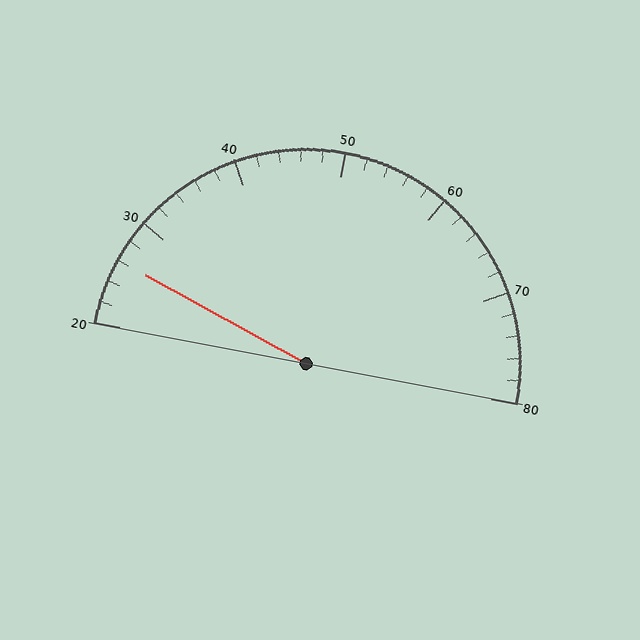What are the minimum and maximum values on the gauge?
The gauge ranges from 20 to 80.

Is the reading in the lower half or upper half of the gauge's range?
The reading is in the lower half of the range (20 to 80).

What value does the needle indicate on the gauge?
The needle indicates approximately 26.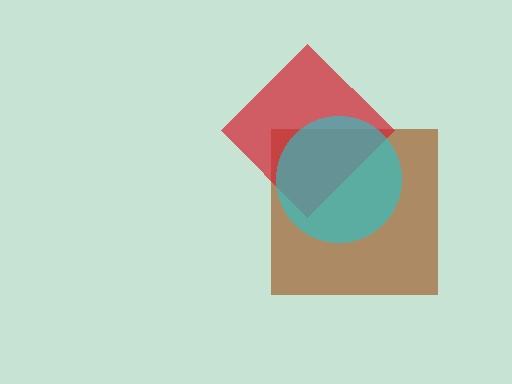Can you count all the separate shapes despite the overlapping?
Yes, there are 3 separate shapes.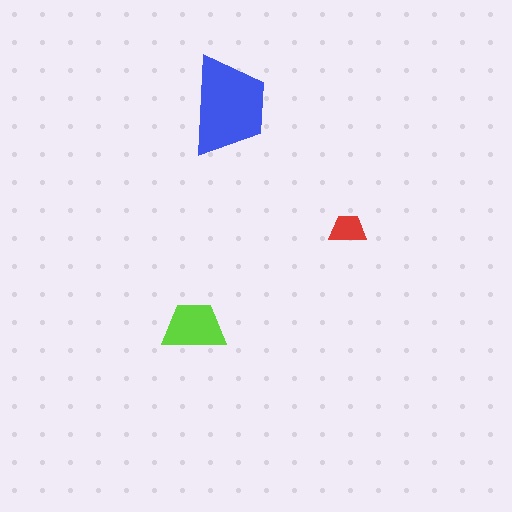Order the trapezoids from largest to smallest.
the blue one, the lime one, the red one.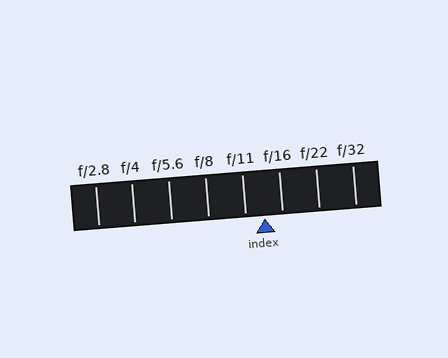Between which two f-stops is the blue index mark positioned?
The index mark is between f/11 and f/16.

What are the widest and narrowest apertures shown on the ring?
The widest aperture shown is f/2.8 and the narrowest is f/32.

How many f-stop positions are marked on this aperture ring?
There are 8 f-stop positions marked.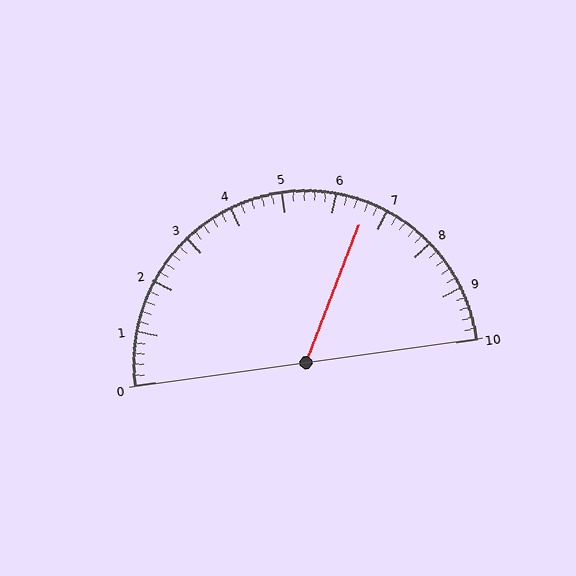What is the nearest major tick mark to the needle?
The nearest major tick mark is 7.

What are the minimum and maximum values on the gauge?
The gauge ranges from 0 to 10.